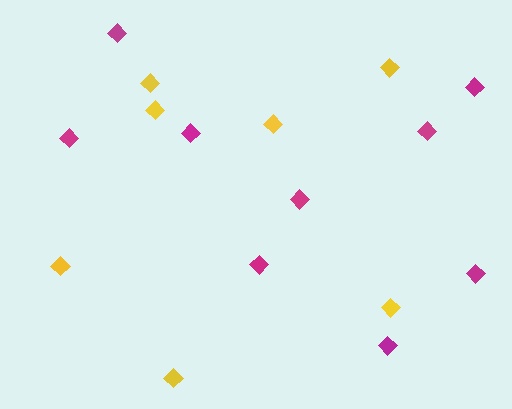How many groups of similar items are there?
There are 2 groups: one group of magenta diamonds (9) and one group of yellow diamonds (7).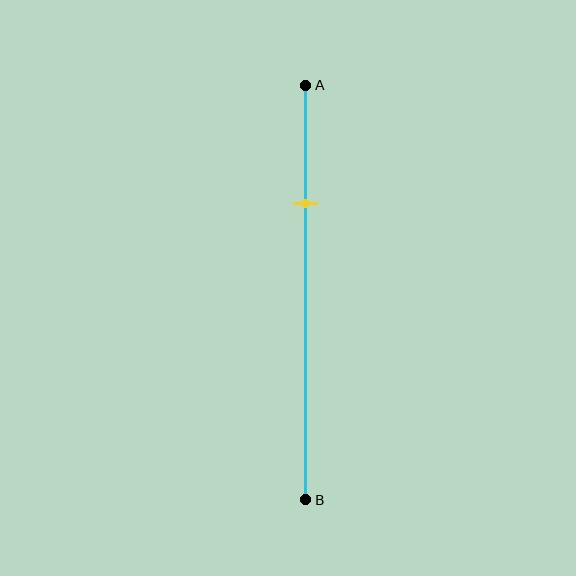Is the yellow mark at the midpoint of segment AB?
No, the mark is at about 30% from A, not at the 50% midpoint.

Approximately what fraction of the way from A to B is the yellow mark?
The yellow mark is approximately 30% of the way from A to B.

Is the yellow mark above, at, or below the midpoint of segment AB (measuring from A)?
The yellow mark is above the midpoint of segment AB.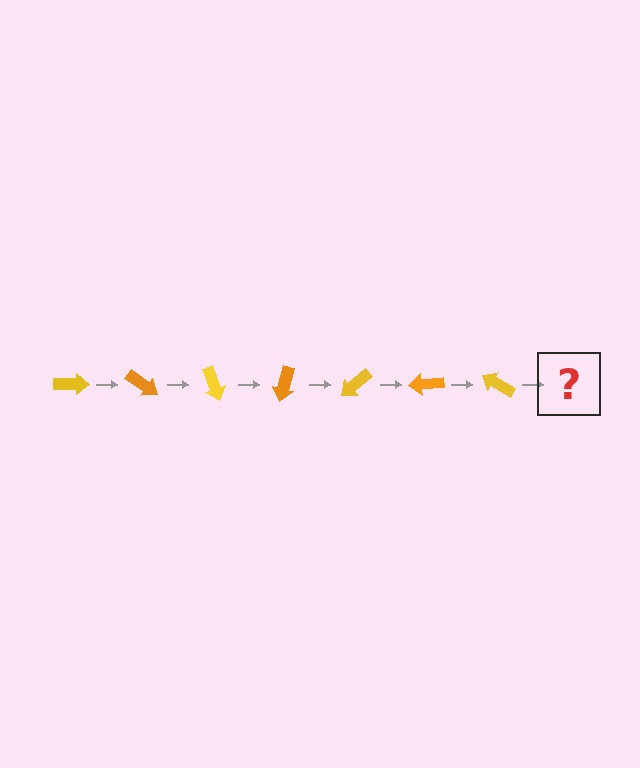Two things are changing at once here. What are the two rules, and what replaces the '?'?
The two rules are that it rotates 35 degrees each step and the color cycles through yellow and orange. The '?' should be an orange arrow, rotated 245 degrees from the start.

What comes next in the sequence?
The next element should be an orange arrow, rotated 245 degrees from the start.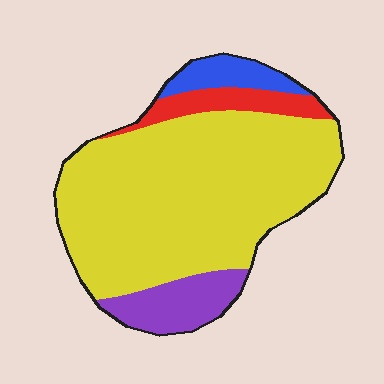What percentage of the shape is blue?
Blue takes up about one tenth (1/10) of the shape.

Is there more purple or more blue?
Purple.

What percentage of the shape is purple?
Purple covers about 10% of the shape.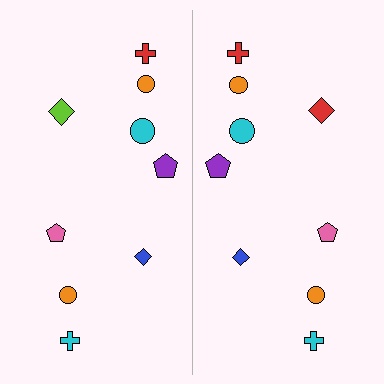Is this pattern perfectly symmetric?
No, the pattern is not perfectly symmetric. The red diamond on the right side breaks the symmetry — its mirror counterpart is lime.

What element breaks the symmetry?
The red diamond on the right side breaks the symmetry — its mirror counterpart is lime.